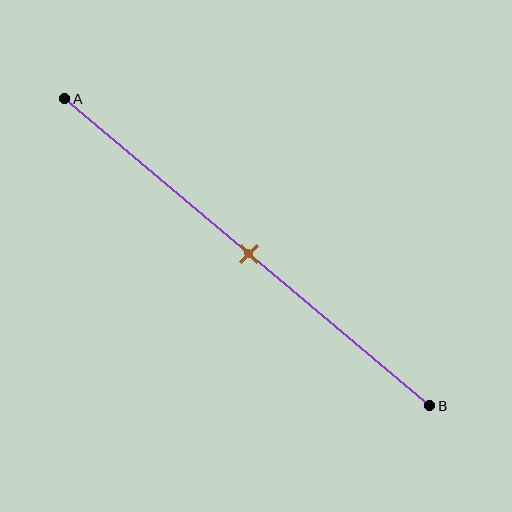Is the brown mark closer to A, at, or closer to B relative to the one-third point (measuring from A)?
The brown mark is closer to point B than the one-third point of segment AB.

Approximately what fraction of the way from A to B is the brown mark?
The brown mark is approximately 50% of the way from A to B.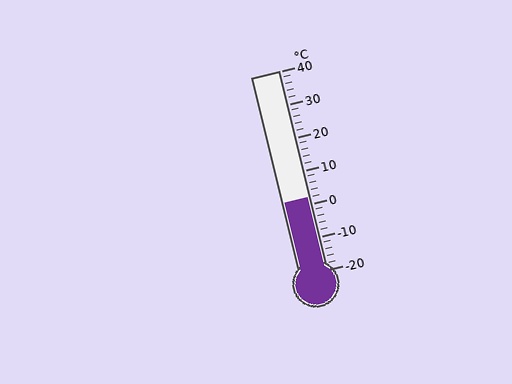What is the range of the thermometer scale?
The thermometer scale ranges from -20°C to 40°C.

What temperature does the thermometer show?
The thermometer shows approximately 2°C.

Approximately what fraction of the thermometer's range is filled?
The thermometer is filled to approximately 35% of its range.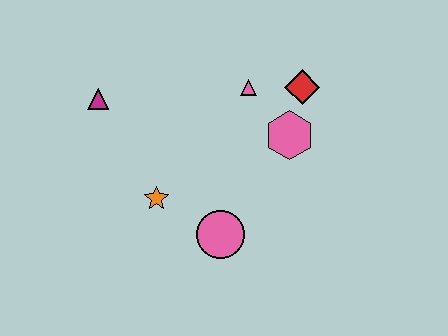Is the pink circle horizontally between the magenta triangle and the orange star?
No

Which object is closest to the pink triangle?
The red diamond is closest to the pink triangle.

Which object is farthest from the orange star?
The red diamond is farthest from the orange star.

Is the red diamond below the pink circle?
No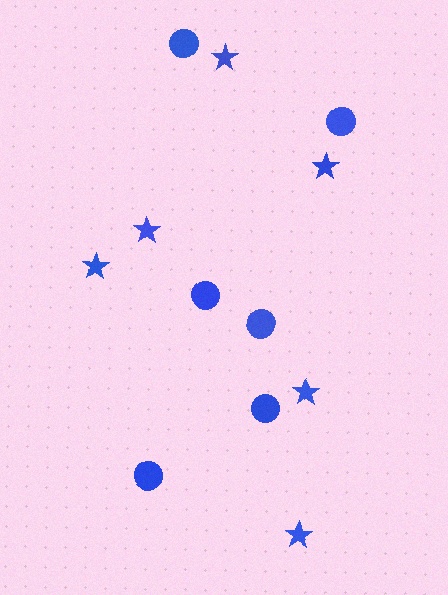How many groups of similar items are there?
There are 2 groups: one group of circles (6) and one group of stars (6).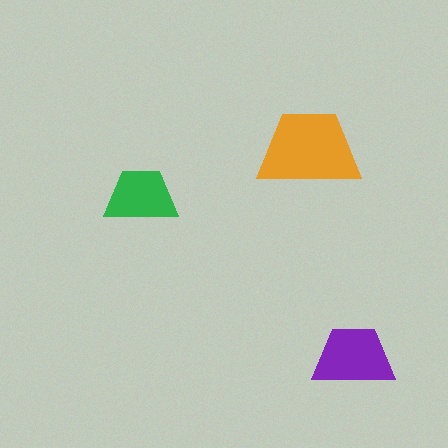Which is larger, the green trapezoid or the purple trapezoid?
The purple one.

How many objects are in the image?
There are 3 objects in the image.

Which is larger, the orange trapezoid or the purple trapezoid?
The orange one.